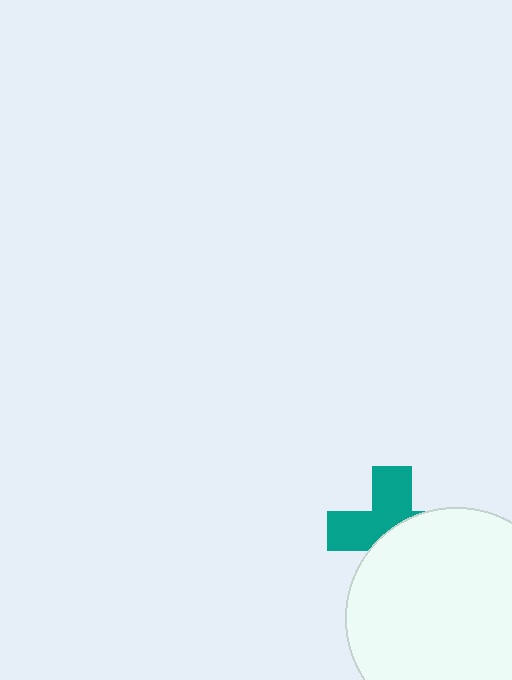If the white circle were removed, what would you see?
You would see the complete teal cross.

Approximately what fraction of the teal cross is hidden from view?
Roughly 51% of the teal cross is hidden behind the white circle.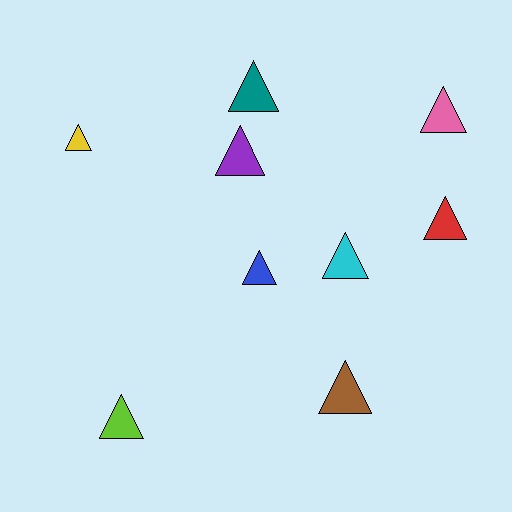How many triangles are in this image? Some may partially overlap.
There are 9 triangles.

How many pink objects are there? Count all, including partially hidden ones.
There is 1 pink object.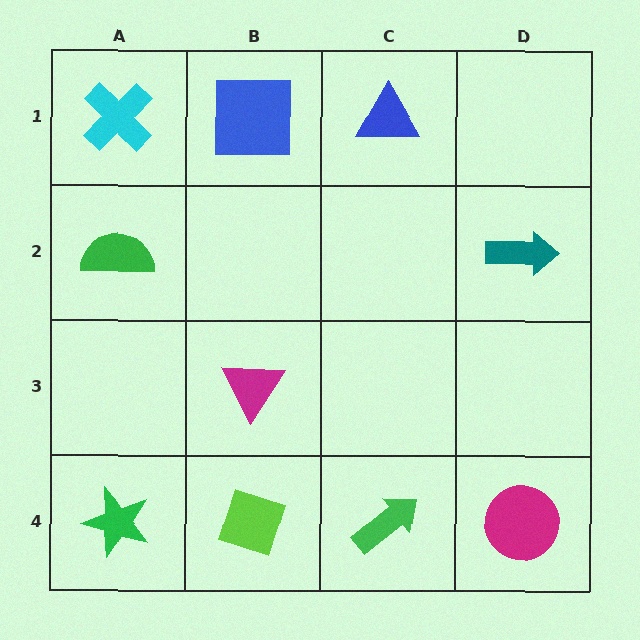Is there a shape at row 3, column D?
No, that cell is empty.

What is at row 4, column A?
A green star.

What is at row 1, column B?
A blue square.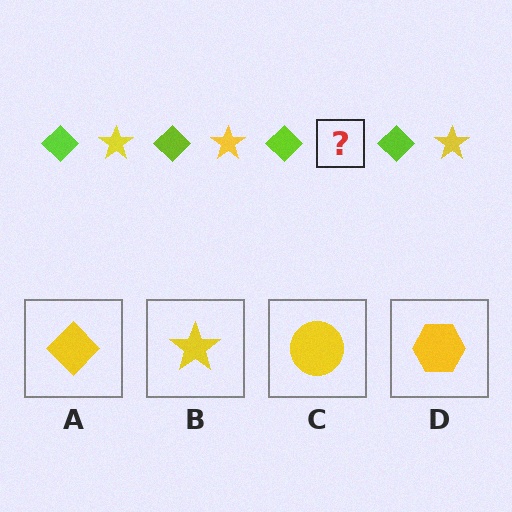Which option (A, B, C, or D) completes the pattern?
B.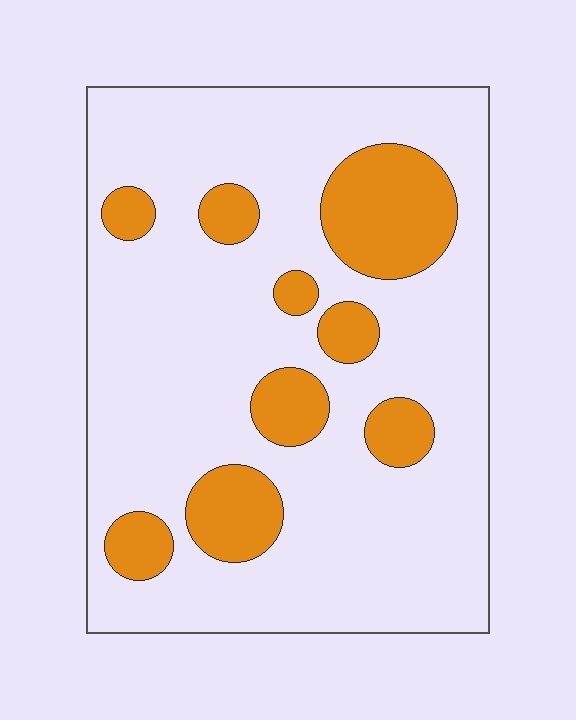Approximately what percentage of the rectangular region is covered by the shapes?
Approximately 20%.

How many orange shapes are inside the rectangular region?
9.